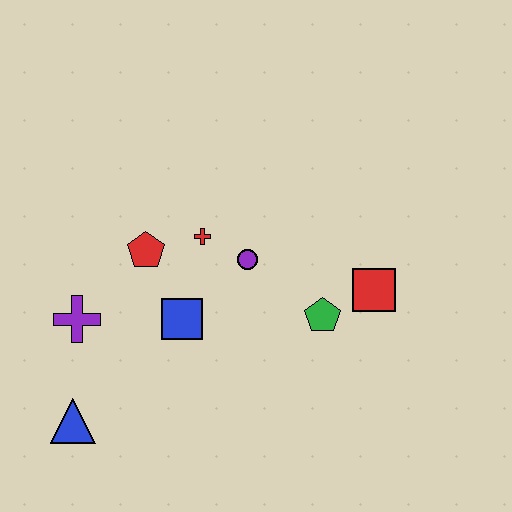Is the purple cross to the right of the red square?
No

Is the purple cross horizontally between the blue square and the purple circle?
No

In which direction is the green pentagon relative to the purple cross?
The green pentagon is to the right of the purple cross.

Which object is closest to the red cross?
The purple circle is closest to the red cross.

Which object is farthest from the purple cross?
The red square is farthest from the purple cross.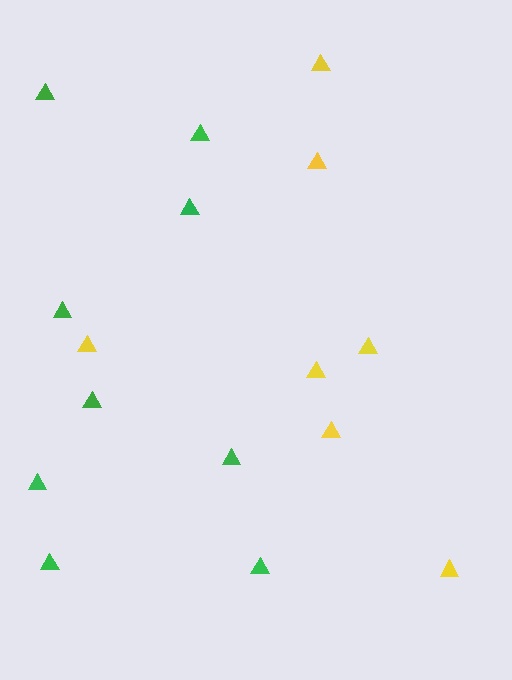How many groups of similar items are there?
There are 2 groups: one group of green triangles (9) and one group of yellow triangles (7).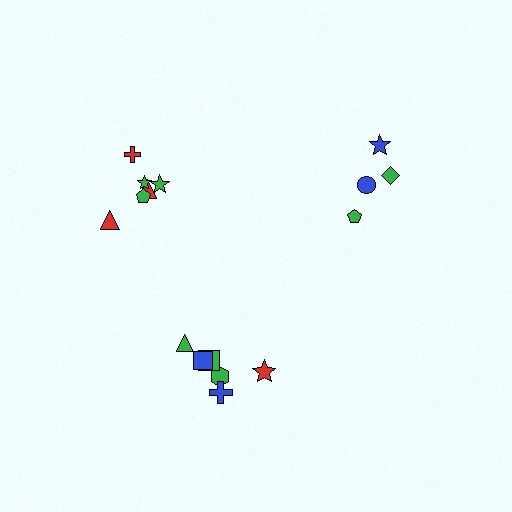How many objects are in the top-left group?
There are 6 objects.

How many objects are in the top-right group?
There are 4 objects.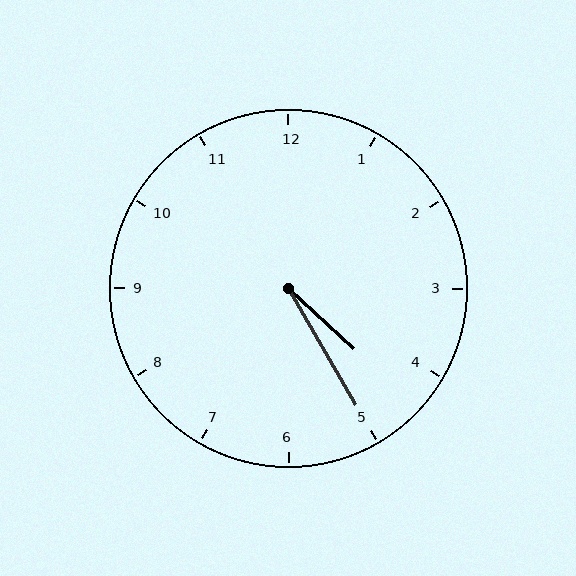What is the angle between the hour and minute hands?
Approximately 18 degrees.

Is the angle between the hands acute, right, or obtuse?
It is acute.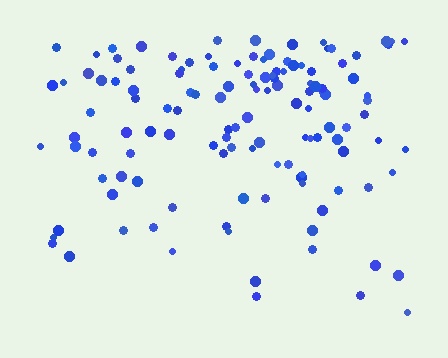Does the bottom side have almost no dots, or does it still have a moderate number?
Still a moderate number, just noticeably fewer than the top.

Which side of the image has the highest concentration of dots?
The top.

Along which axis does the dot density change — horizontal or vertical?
Vertical.